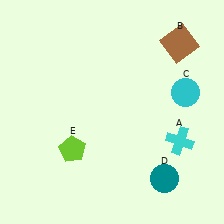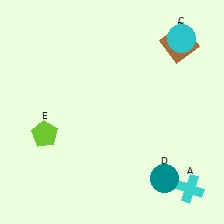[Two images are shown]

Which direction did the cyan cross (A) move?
The cyan cross (A) moved down.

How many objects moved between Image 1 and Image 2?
3 objects moved between the two images.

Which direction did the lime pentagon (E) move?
The lime pentagon (E) moved left.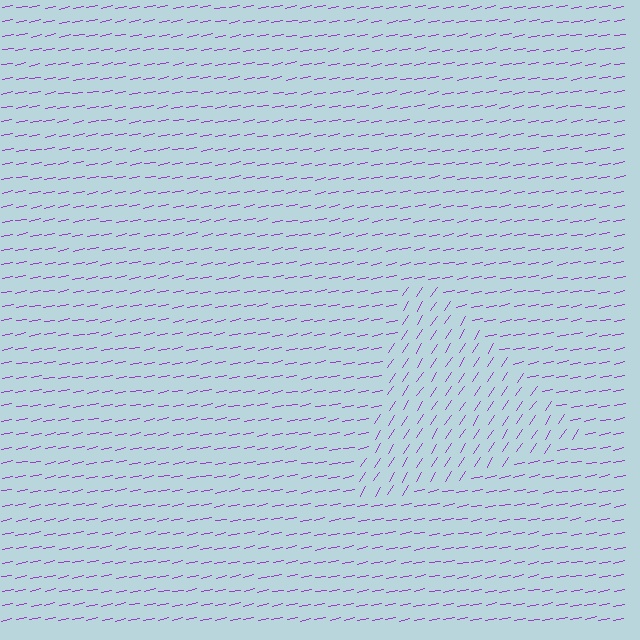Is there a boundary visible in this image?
Yes, there is a texture boundary formed by a change in line orientation.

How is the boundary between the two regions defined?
The boundary is defined purely by a change in line orientation (approximately 45 degrees difference). All lines are the same color and thickness.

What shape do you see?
I see a triangle.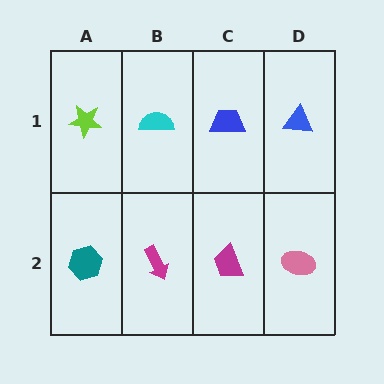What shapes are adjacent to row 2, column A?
A lime star (row 1, column A), a magenta arrow (row 2, column B).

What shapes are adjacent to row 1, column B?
A magenta arrow (row 2, column B), a lime star (row 1, column A), a blue trapezoid (row 1, column C).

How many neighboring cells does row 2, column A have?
2.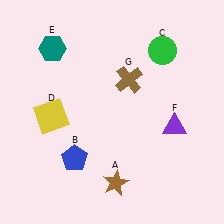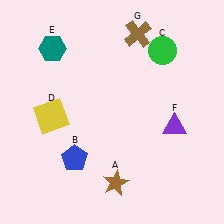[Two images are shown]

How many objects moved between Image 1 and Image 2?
1 object moved between the two images.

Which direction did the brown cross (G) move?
The brown cross (G) moved up.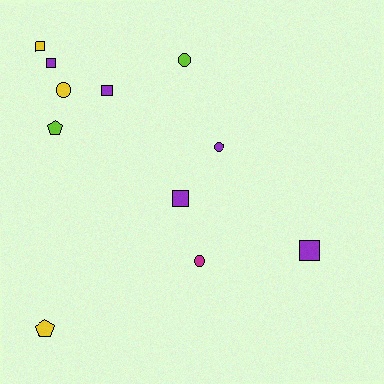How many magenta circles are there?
There is 1 magenta circle.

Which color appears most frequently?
Purple, with 5 objects.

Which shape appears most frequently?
Square, with 5 objects.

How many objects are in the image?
There are 11 objects.